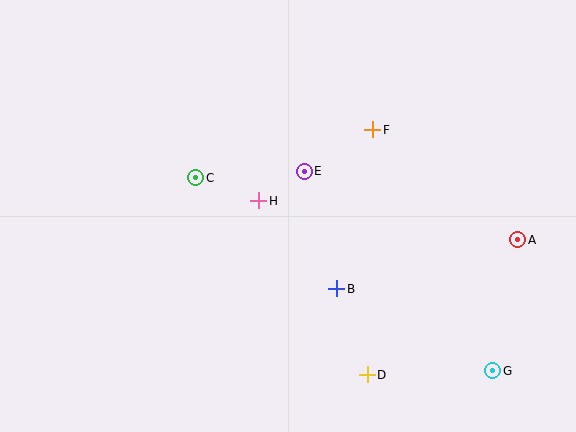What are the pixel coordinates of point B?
Point B is at (337, 289).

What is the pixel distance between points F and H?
The distance between F and H is 135 pixels.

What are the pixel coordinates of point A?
Point A is at (518, 240).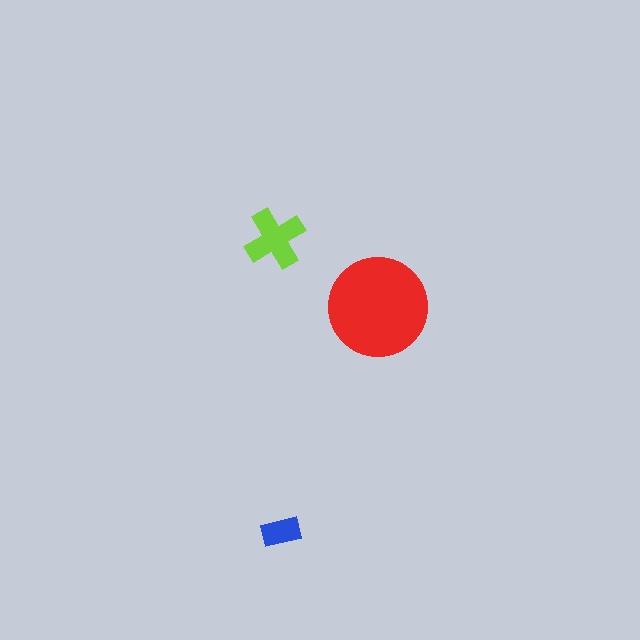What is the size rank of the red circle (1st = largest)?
1st.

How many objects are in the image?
There are 3 objects in the image.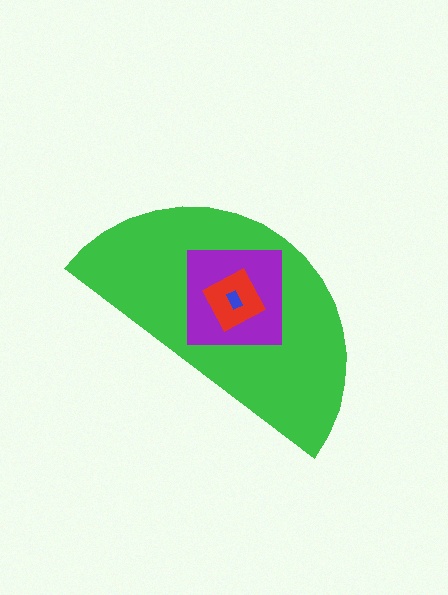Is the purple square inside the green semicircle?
Yes.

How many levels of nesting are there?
4.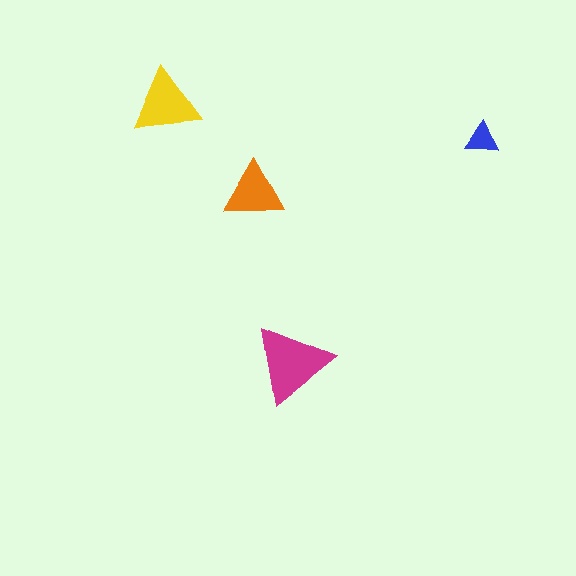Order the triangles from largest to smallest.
the magenta one, the yellow one, the orange one, the blue one.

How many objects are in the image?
There are 4 objects in the image.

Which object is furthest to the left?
The yellow triangle is leftmost.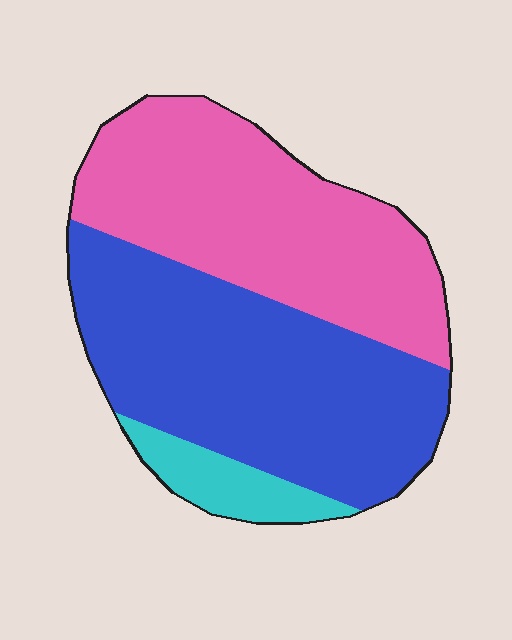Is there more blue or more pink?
Blue.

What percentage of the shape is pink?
Pink takes up about two fifths (2/5) of the shape.